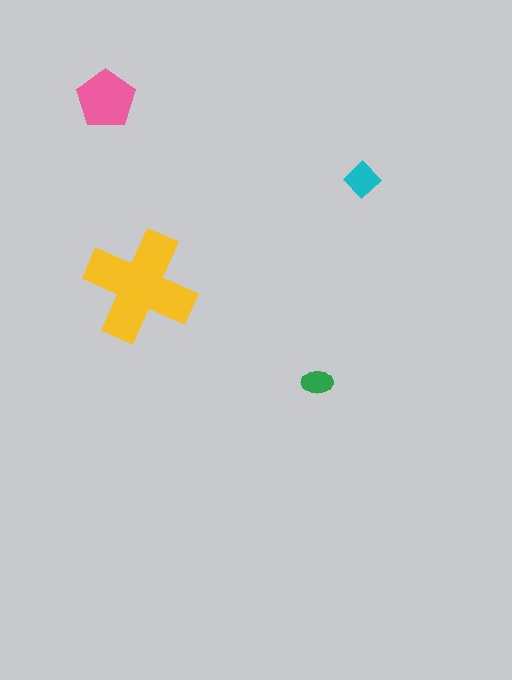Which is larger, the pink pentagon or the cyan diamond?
The pink pentagon.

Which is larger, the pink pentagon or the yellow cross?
The yellow cross.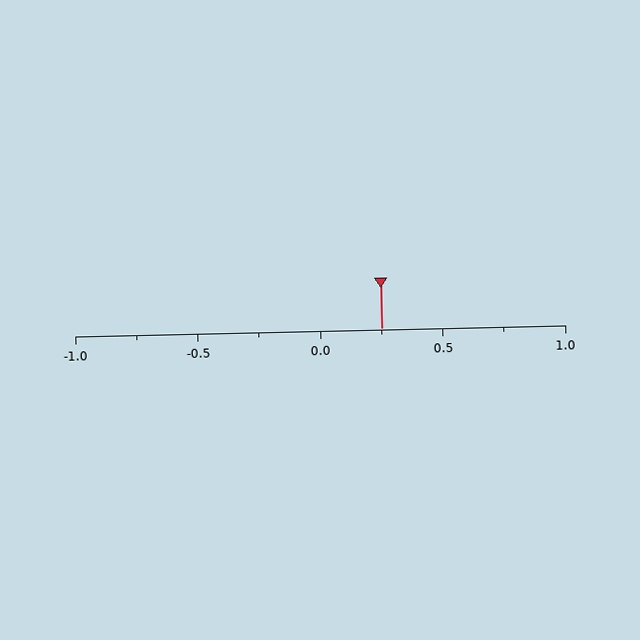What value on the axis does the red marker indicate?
The marker indicates approximately 0.25.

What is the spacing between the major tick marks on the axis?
The major ticks are spaced 0.5 apart.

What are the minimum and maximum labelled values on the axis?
The axis runs from -1.0 to 1.0.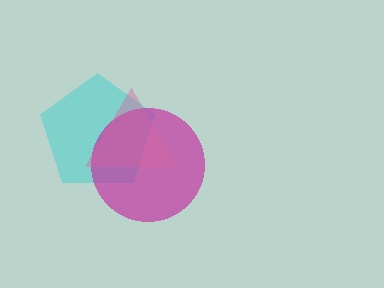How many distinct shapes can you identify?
There are 3 distinct shapes: a cyan pentagon, a magenta circle, a pink triangle.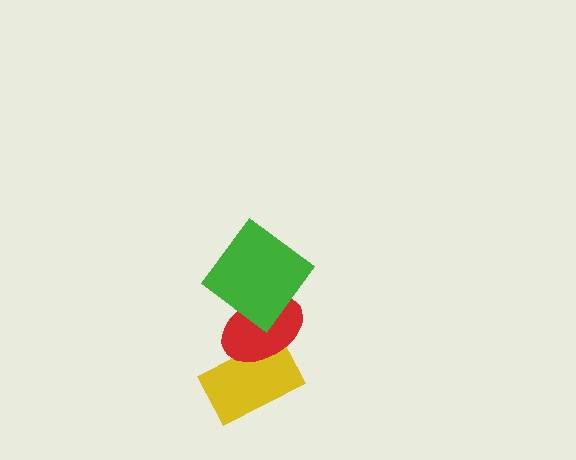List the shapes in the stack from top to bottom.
From top to bottom: the green diamond, the red ellipse, the yellow rectangle.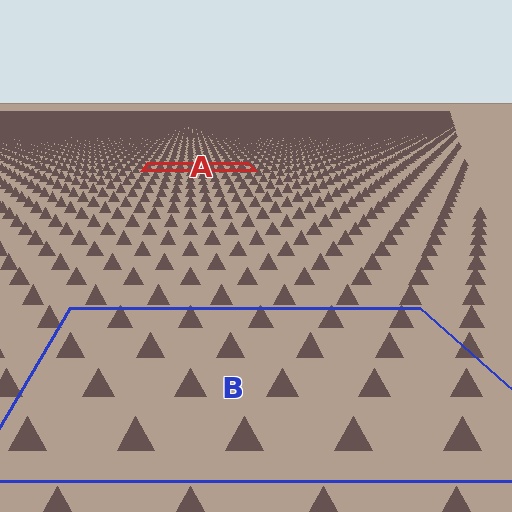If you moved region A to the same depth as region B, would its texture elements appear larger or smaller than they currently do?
They would appear larger. At a closer depth, the same texture elements are projected at a bigger on-screen size.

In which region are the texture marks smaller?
The texture marks are smaller in region A, because it is farther away.